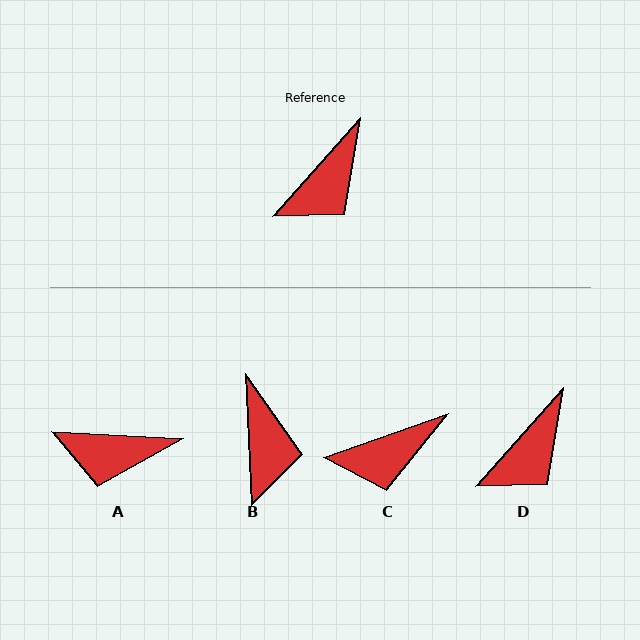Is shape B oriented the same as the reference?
No, it is off by about 44 degrees.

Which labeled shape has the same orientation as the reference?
D.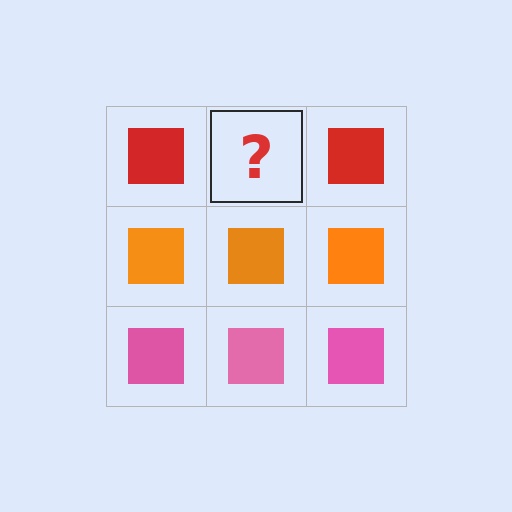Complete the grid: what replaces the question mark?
The question mark should be replaced with a red square.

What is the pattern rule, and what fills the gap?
The rule is that each row has a consistent color. The gap should be filled with a red square.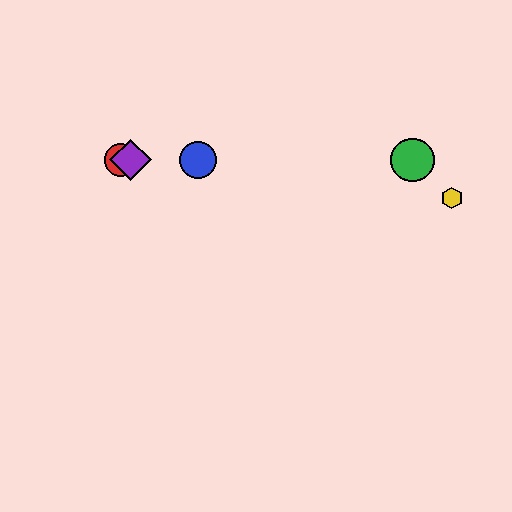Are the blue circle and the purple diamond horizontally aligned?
Yes, both are at y≈160.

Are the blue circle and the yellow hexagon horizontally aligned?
No, the blue circle is at y≈160 and the yellow hexagon is at y≈198.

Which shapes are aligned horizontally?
The red circle, the blue circle, the green circle, the purple diamond are aligned horizontally.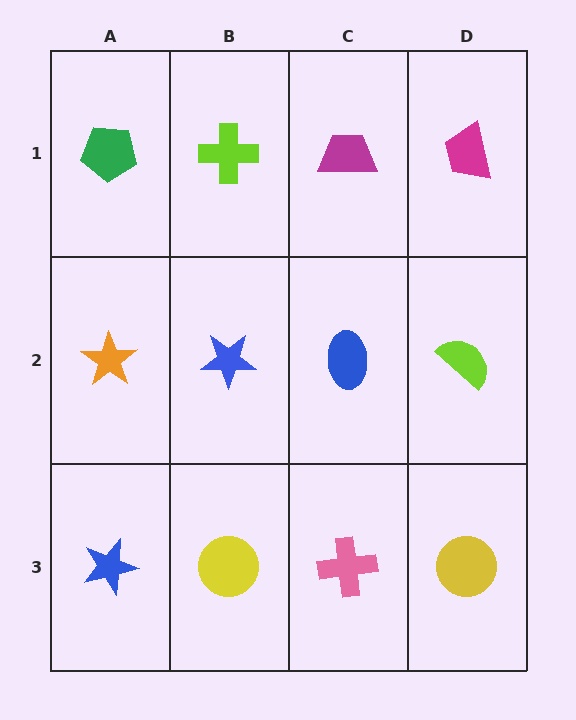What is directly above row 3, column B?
A blue star.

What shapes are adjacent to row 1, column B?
A blue star (row 2, column B), a green pentagon (row 1, column A), a magenta trapezoid (row 1, column C).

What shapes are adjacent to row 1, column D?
A lime semicircle (row 2, column D), a magenta trapezoid (row 1, column C).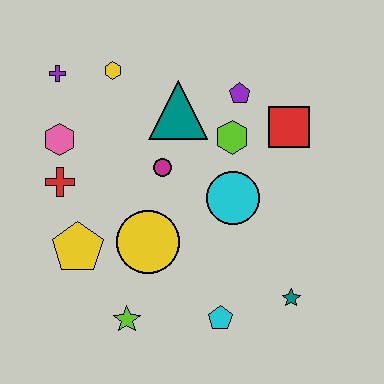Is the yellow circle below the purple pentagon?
Yes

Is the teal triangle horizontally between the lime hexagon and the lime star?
Yes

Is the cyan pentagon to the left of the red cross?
No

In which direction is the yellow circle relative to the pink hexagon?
The yellow circle is below the pink hexagon.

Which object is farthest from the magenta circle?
The teal star is farthest from the magenta circle.